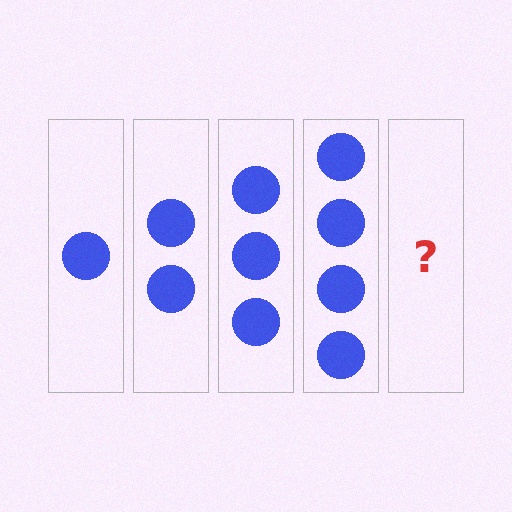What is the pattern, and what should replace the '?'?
The pattern is that each step adds one more circle. The '?' should be 5 circles.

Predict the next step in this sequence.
The next step is 5 circles.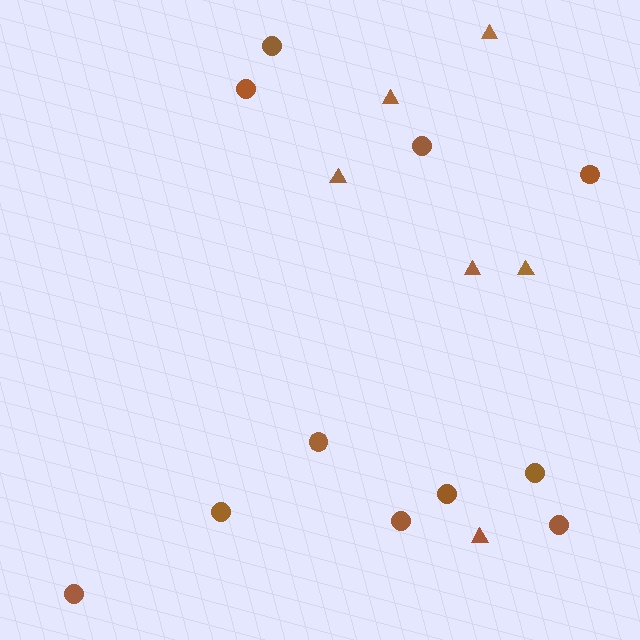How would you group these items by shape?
There are 2 groups: one group of triangles (6) and one group of circles (11).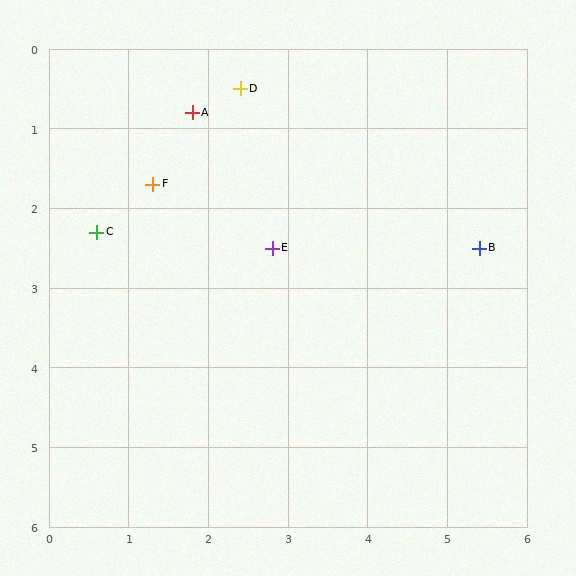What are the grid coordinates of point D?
Point D is at approximately (2.4, 0.5).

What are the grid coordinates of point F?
Point F is at approximately (1.3, 1.7).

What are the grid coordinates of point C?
Point C is at approximately (0.6, 2.3).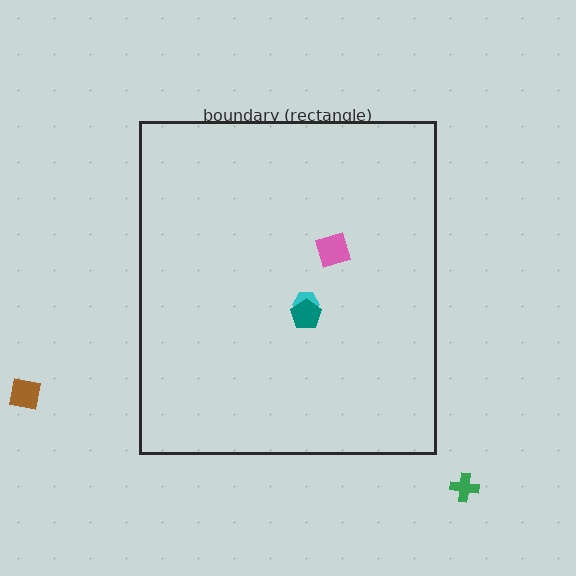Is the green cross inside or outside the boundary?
Outside.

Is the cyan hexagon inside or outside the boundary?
Inside.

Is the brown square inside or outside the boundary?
Outside.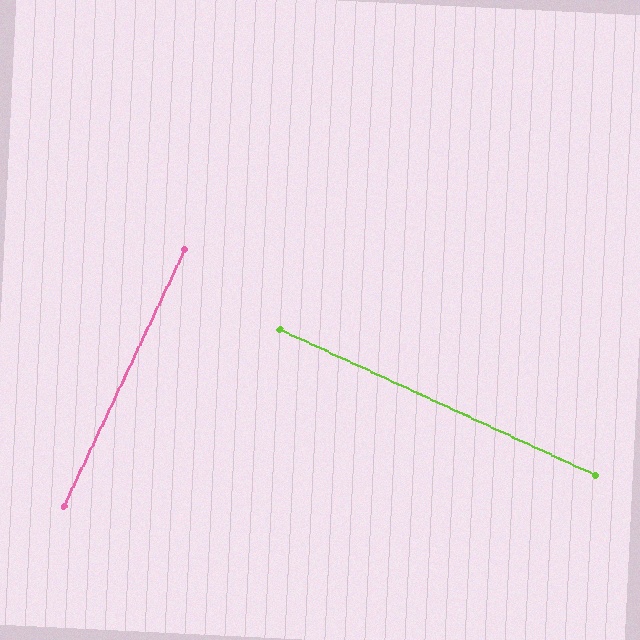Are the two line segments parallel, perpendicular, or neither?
Perpendicular — they meet at approximately 90°.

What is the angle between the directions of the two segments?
Approximately 90 degrees.